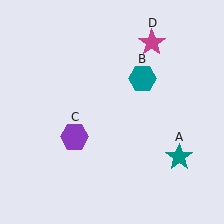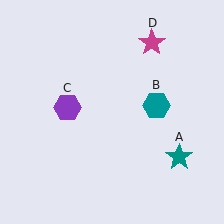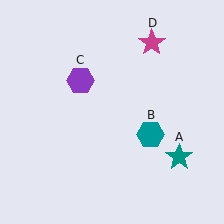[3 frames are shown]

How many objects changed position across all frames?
2 objects changed position: teal hexagon (object B), purple hexagon (object C).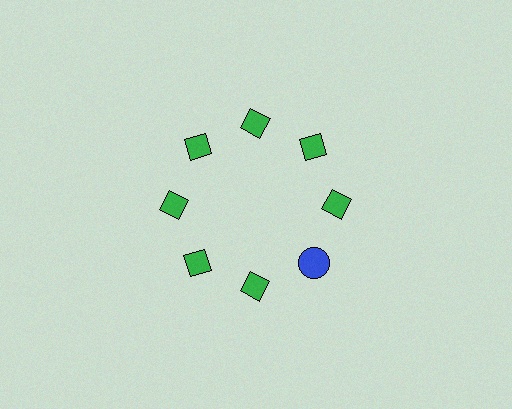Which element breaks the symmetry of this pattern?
The blue circle at roughly the 4 o'clock position breaks the symmetry. All other shapes are green diamonds.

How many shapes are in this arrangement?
There are 8 shapes arranged in a ring pattern.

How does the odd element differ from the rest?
It differs in both color (blue instead of green) and shape (circle instead of diamond).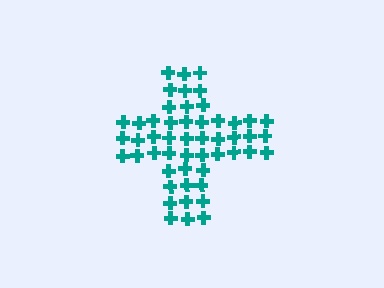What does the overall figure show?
The overall figure shows a cross.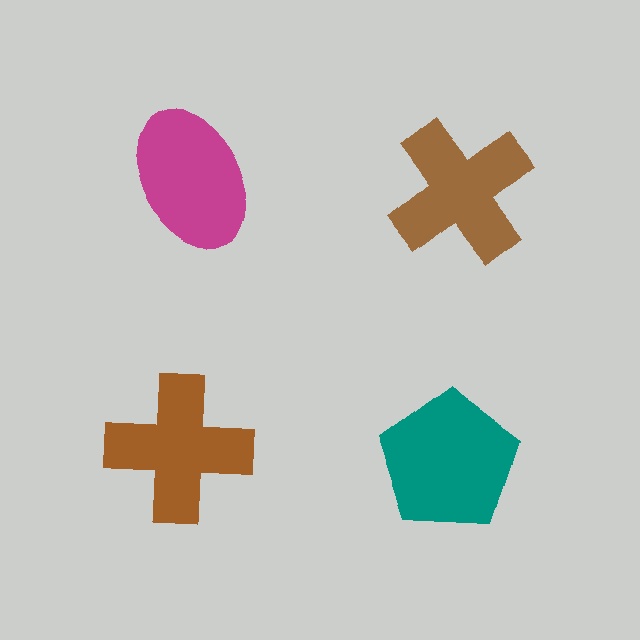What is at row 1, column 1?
A magenta ellipse.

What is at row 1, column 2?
A brown cross.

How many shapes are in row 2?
2 shapes.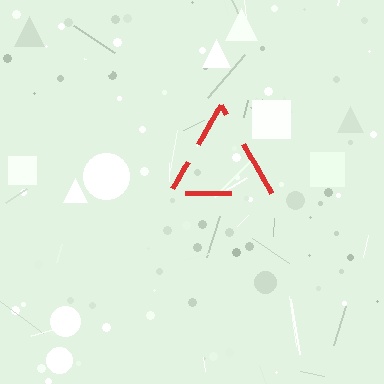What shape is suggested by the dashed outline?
The dashed outline suggests a triangle.